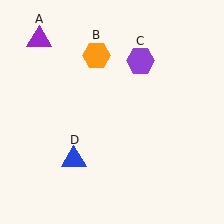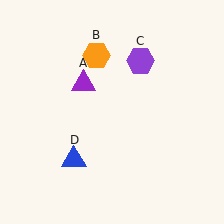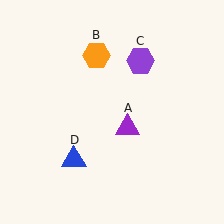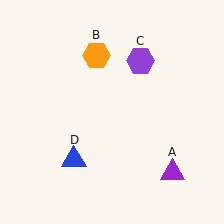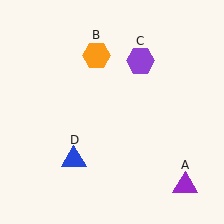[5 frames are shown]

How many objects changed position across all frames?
1 object changed position: purple triangle (object A).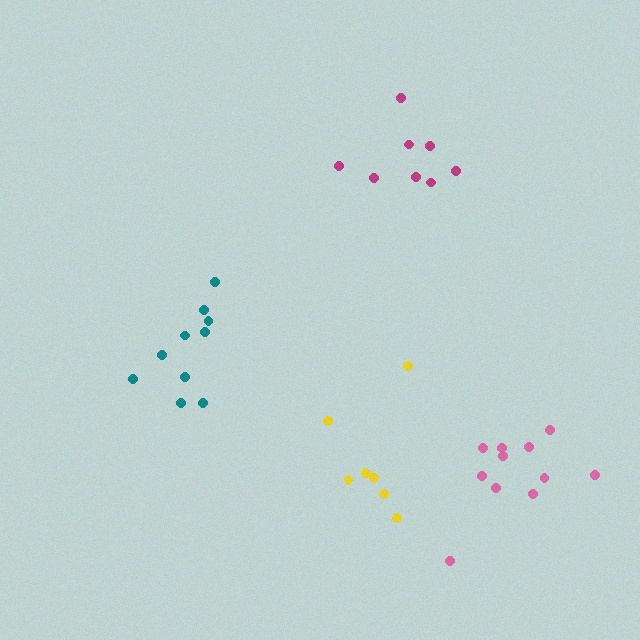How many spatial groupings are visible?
There are 4 spatial groupings.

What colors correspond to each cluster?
The clusters are colored: yellow, teal, pink, magenta.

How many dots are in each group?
Group 1: 7 dots, Group 2: 10 dots, Group 3: 11 dots, Group 4: 8 dots (36 total).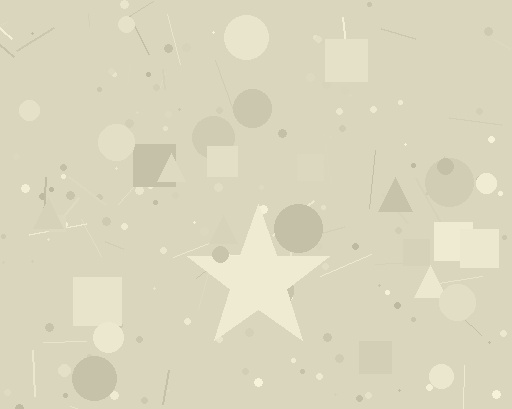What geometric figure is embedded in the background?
A star is embedded in the background.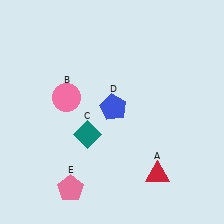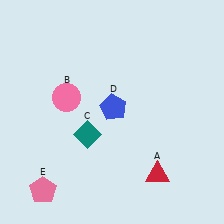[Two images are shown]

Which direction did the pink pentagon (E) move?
The pink pentagon (E) moved left.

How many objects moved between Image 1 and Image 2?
1 object moved between the two images.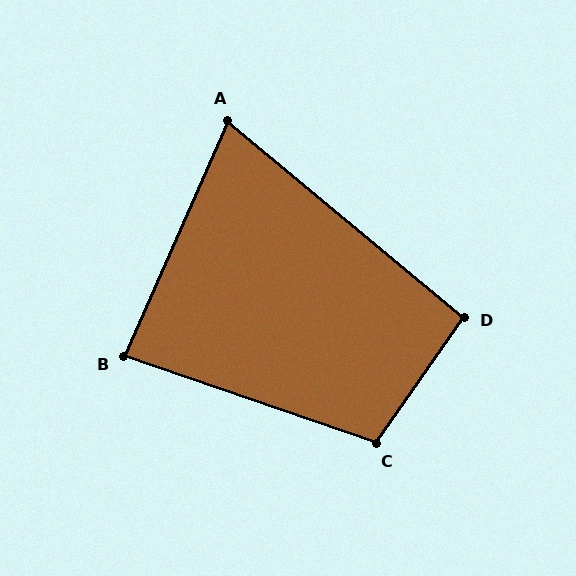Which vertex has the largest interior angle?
C, at approximately 106 degrees.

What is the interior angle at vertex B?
Approximately 85 degrees (approximately right).